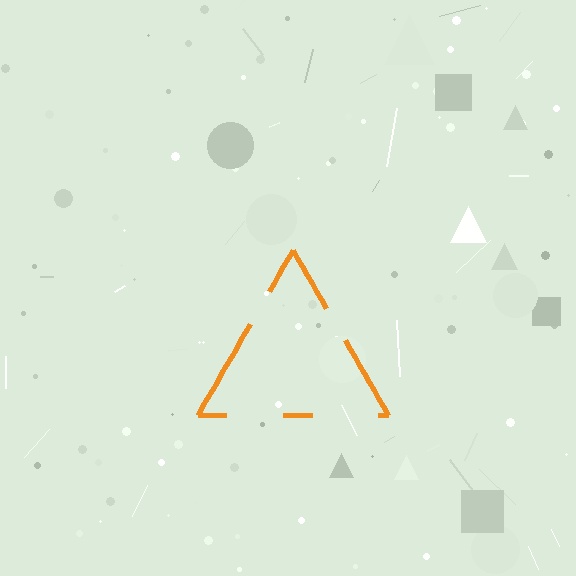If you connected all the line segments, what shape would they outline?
They would outline a triangle.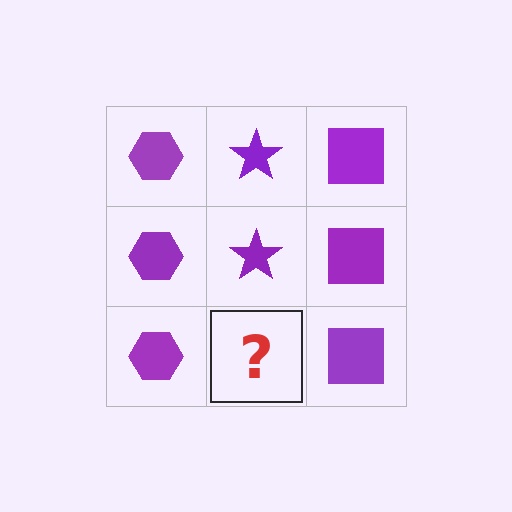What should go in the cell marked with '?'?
The missing cell should contain a purple star.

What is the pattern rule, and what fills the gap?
The rule is that each column has a consistent shape. The gap should be filled with a purple star.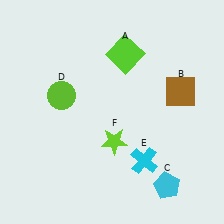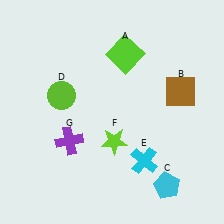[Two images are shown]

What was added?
A purple cross (G) was added in Image 2.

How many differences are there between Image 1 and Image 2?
There is 1 difference between the two images.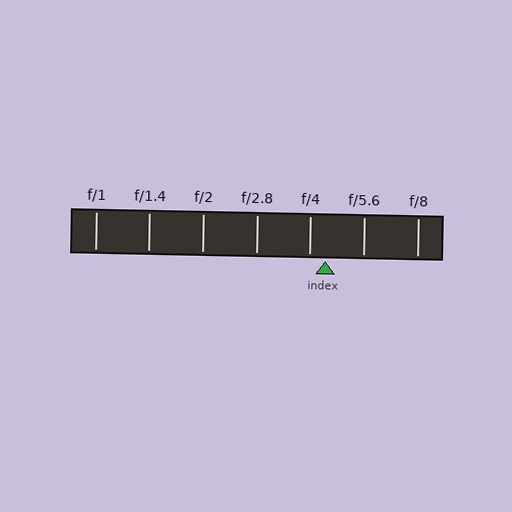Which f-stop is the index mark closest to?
The index mark is closest to f/4.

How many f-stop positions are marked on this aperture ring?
There are 7 f-stop positions marked.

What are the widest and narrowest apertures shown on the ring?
The widest aperture shown is f/1 and the narrowest is f/8.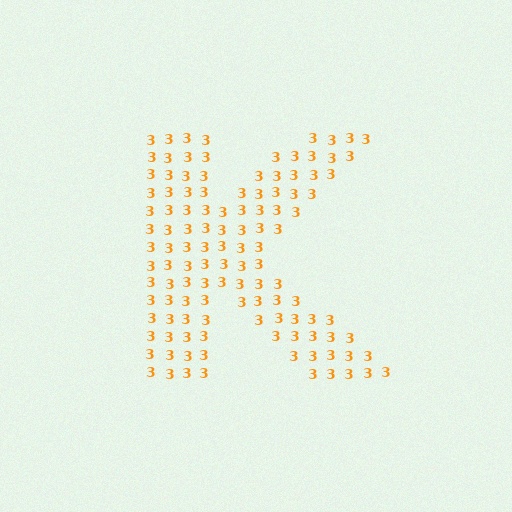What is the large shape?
The large shape is the letter K.